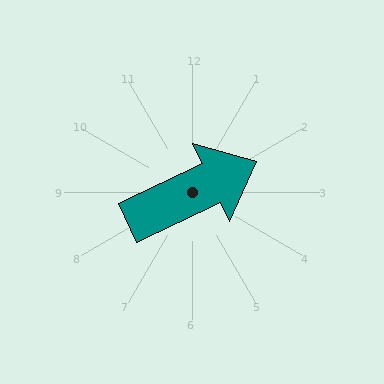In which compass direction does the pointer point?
Northeast.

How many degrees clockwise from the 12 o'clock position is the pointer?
Approximately 65 degrees.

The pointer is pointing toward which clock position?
Roughly 2 o'clock.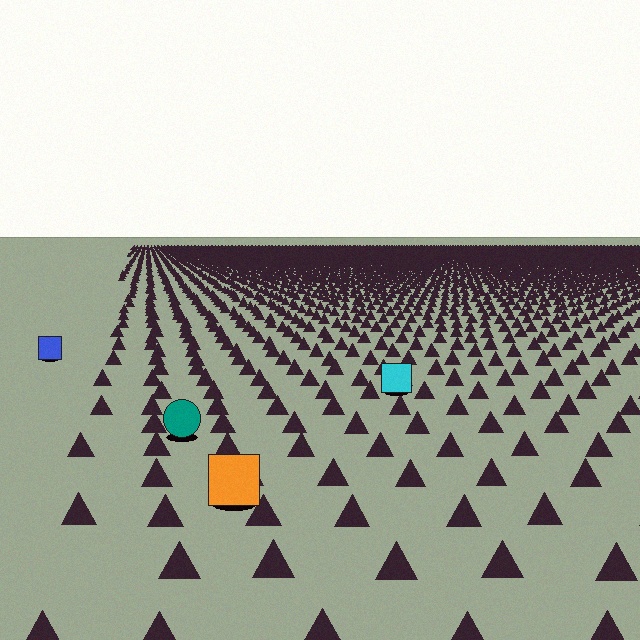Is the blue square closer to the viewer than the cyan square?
No. The cyan square is closer — you can tell from the texture gradient: the ground texture is coarser near it.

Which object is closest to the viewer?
The orange square is closest. The texture marks near it are larger and more spread out.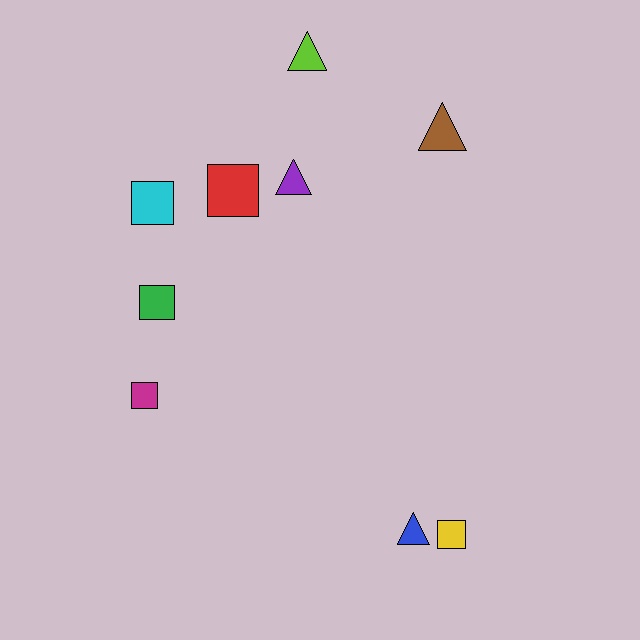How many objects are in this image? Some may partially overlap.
There are 9 objects.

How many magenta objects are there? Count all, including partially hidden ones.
There is 1 magenta object.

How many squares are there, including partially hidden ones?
There are 5 squares.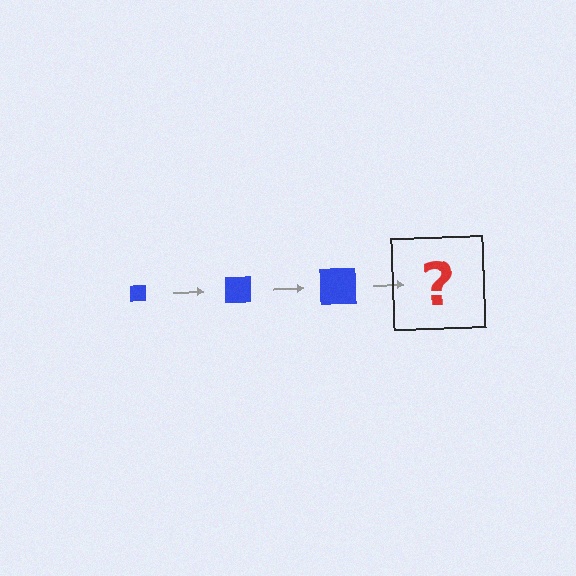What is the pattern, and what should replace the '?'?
The pattern is that the square gets progressively larger each step. The '?' should be a blue square, larger than the previous one.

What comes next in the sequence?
The next element should be a blue square, larger than the previous one.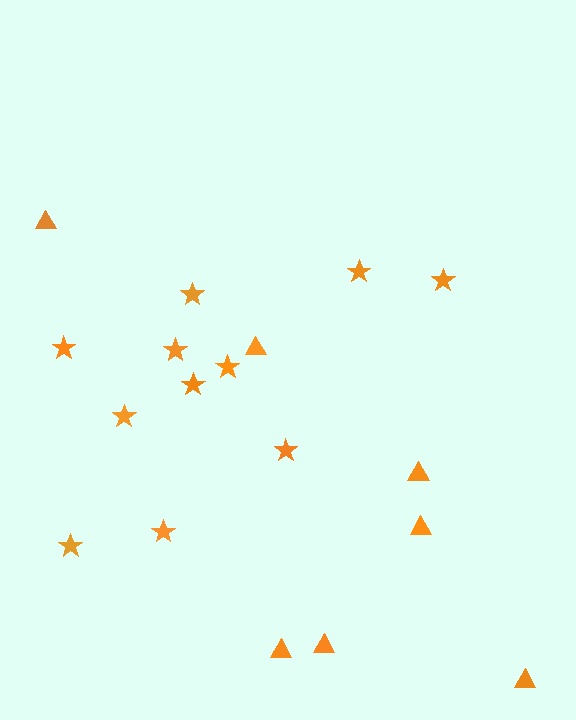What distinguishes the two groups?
There are 2 groups: one group of triangles (7) and one group of stars (11).